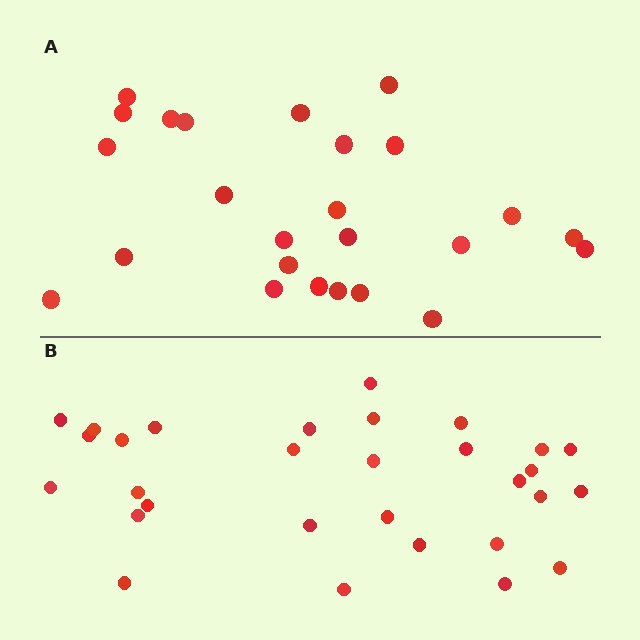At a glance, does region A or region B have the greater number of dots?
Region B (the bottom region) has more dots.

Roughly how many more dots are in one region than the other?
Region B has about 5 more dots than region A.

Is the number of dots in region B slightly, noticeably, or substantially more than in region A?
Region B has only slightly more — the two regions are fairly close. The ratio is roughly 1.2 to 1.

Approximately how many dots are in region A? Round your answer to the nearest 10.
About 20 dots. (The exact count is 25, which rounds to 20.)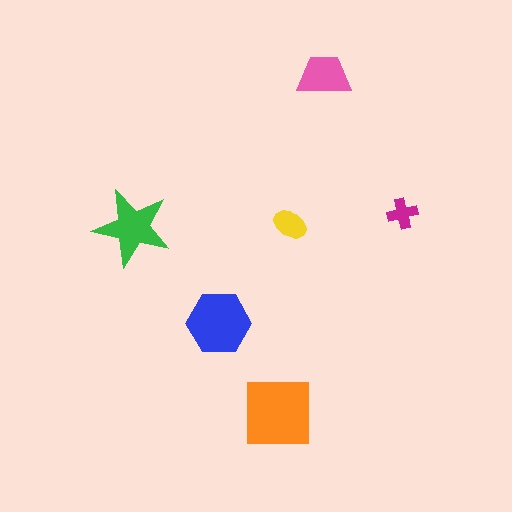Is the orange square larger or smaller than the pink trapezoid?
Larger.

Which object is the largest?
The orange square.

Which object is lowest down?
The orange square is bottommost.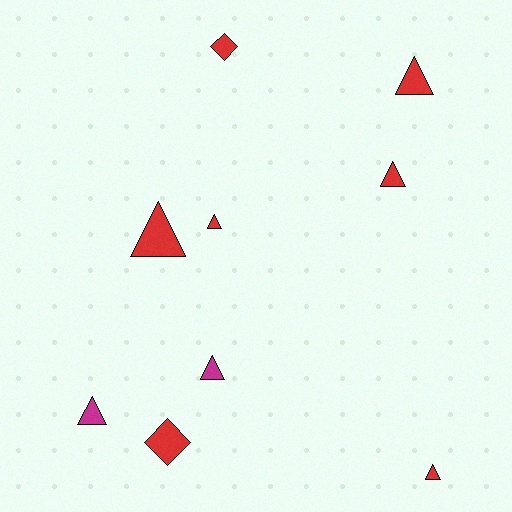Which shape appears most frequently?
Triangle, with 7 objects.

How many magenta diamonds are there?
There are no magenta diamonds.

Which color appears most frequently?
Red, with 7 objects.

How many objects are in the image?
There are 9 objects.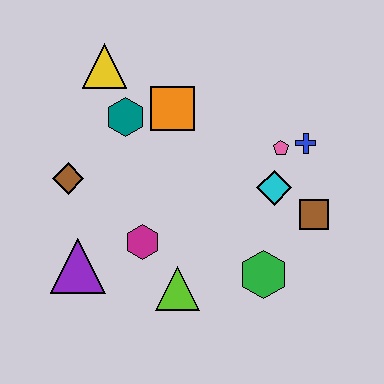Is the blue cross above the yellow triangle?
No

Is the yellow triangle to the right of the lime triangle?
No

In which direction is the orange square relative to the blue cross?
The orange square is to the left of the blue cross.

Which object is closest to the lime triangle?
The magenta hexagon is closest to the lime triangle.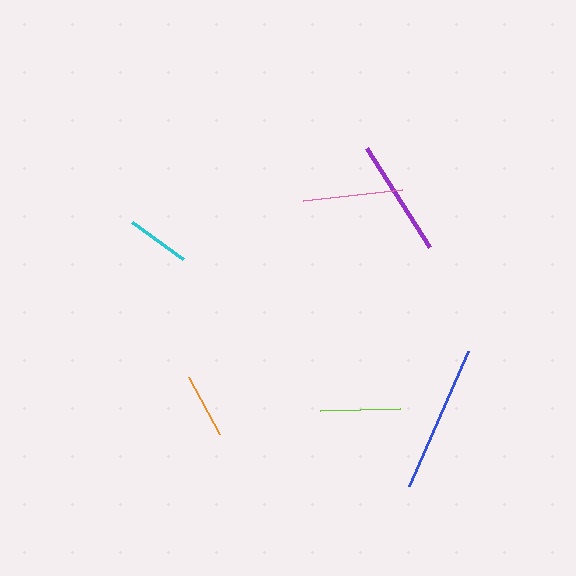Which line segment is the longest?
The blue line is the longest at approximately 147 pixels.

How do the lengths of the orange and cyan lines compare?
The orange and cyan lines are approximately the same length.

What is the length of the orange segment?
The orange segment is approximately 65 pixels long.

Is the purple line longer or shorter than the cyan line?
The purple line is longer than the cyan line.